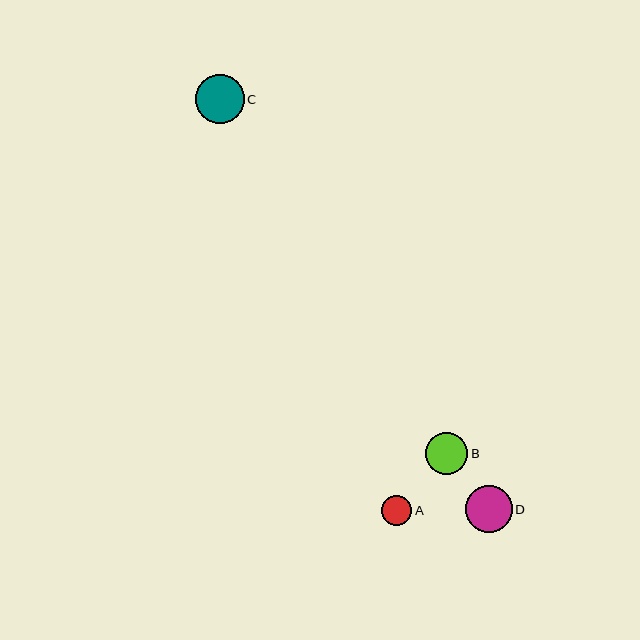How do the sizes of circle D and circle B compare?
Circle D and circle B are approximately the same size.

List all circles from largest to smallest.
From largest to smallest: C, D, B, A.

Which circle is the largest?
Circle C is the largest with a size of approximately 48 pixels.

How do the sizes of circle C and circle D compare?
Circle C and circle D are approximately the same size.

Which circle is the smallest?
Circle A is the smallest with a size of approximately 30 pixels.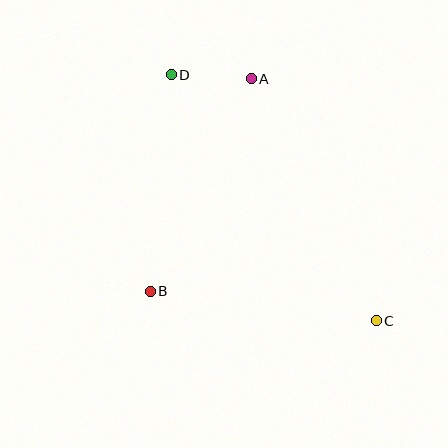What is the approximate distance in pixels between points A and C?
The distance between A and C is approximately 273 pixels.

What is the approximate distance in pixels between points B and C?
The distance between B and C is approximately 228 pixels.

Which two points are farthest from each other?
Points C and D are farthest from each other.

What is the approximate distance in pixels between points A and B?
The distance between A and B is approximately 235 pixels.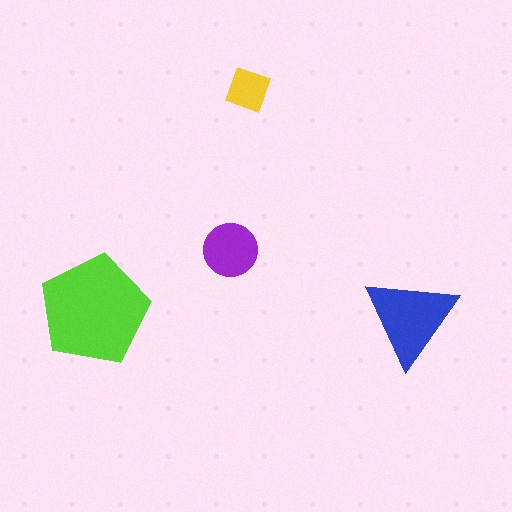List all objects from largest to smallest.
The lime pentagon, the blue triangle, the purple circle, the yellow square.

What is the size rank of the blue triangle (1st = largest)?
2nd.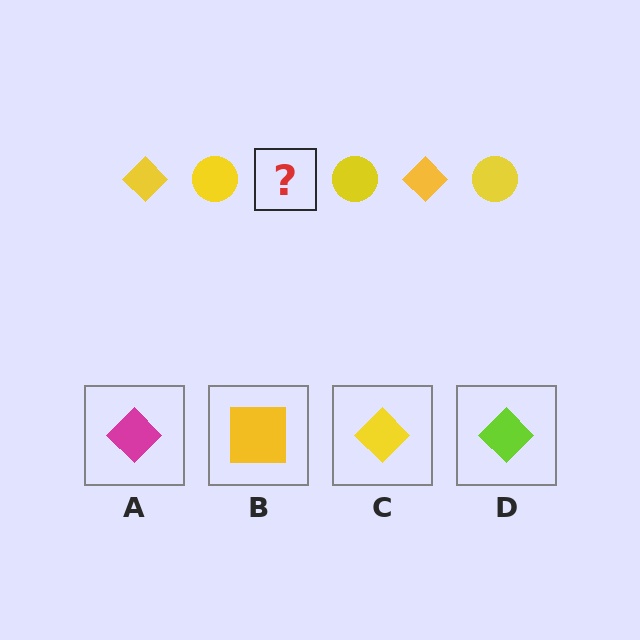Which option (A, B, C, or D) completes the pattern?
C.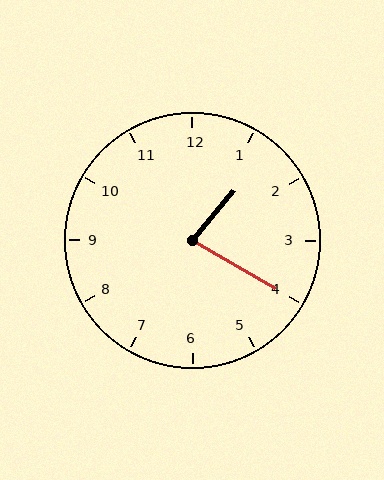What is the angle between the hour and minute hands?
Approximately 80 degrees.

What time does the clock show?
1:20.